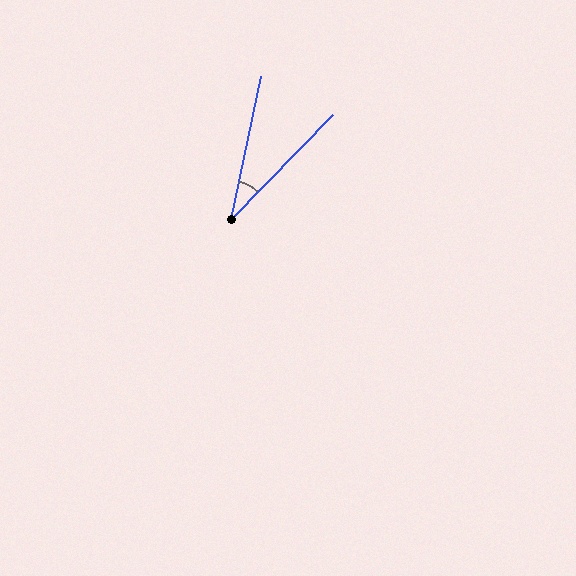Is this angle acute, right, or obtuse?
It is acute.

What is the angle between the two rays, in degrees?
Approximately 32 degrees.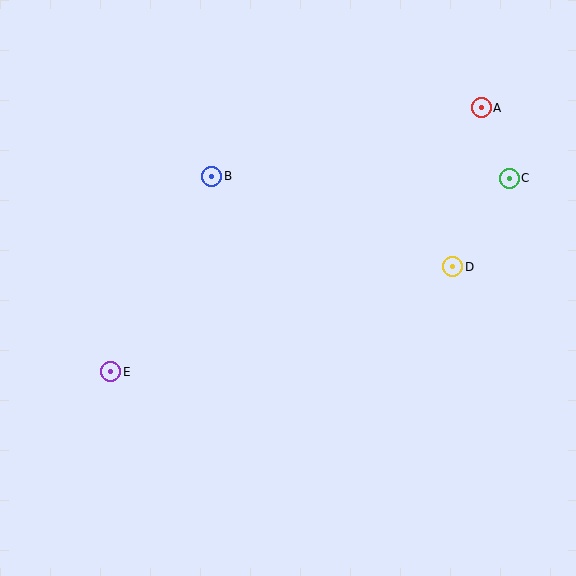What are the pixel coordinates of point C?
Point C is at (509, 178).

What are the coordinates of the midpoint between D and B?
The midpoint between D and B is at (332, 222).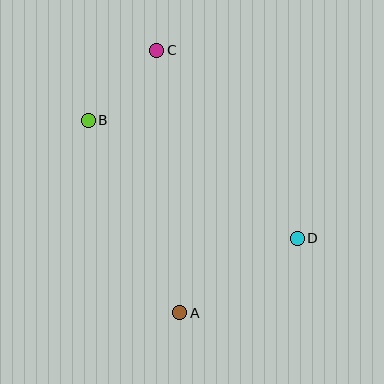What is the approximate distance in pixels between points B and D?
The distance between B and D is approximately 240 pixels.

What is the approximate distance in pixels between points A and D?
The distance between A and D is approximately 139 pixels.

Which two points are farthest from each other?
Points A and C are farthest from each other.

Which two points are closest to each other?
Points B and C are closest to each other.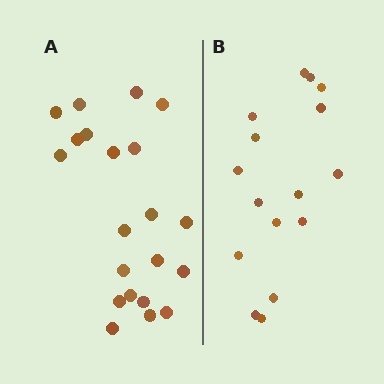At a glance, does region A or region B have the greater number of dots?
Region A (the left region) has more dots.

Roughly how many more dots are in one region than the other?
Region A has about 5 more dots than region B.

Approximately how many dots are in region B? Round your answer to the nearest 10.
About 20 dots. (The exact count is 16, which rounds to 20.)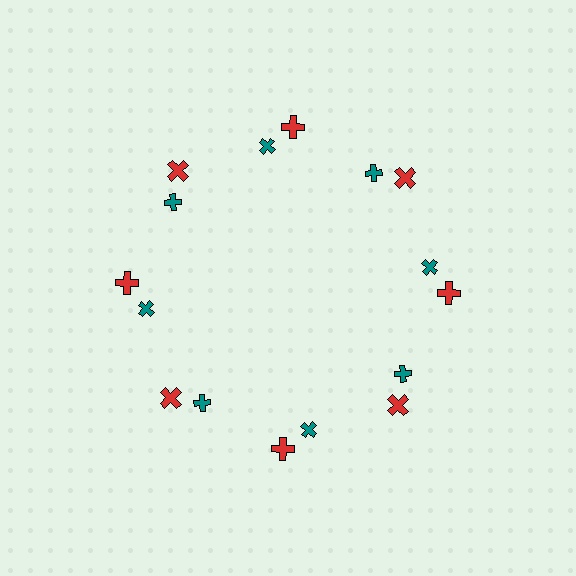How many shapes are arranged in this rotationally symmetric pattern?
There are 16 shapes, arranged in 8 groups of 2.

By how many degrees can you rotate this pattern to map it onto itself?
The pattern maps onto itself every 45 degrees of rotation.